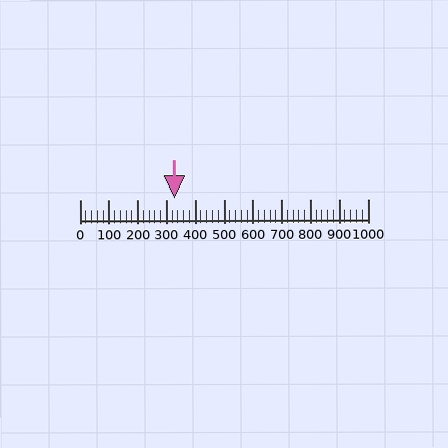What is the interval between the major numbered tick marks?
The major tick marks are spaced 100 units apart.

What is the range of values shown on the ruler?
The ruler shows values from 0 to 1000.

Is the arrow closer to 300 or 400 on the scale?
The arrow is closer to 300.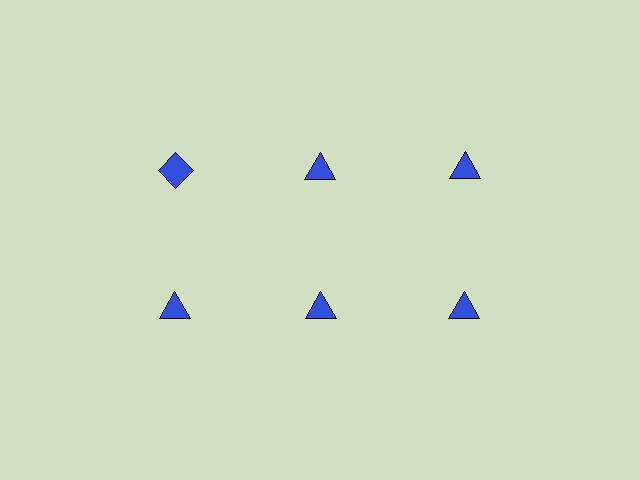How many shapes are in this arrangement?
There are 6 shapes arranged in a grid pattern.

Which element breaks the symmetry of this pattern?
The blue diamond in the top row, leftmost column breaks the symmetry. All other shapes are blue triangles.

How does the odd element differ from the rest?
It has a different shape: diamond instead of triangle.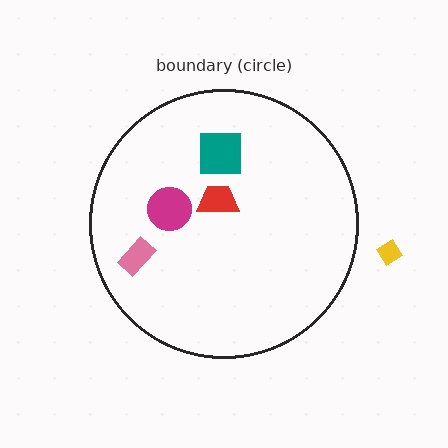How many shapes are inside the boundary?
4 inside, 1 outside.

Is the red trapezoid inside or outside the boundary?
Inside.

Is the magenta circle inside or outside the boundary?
Inside.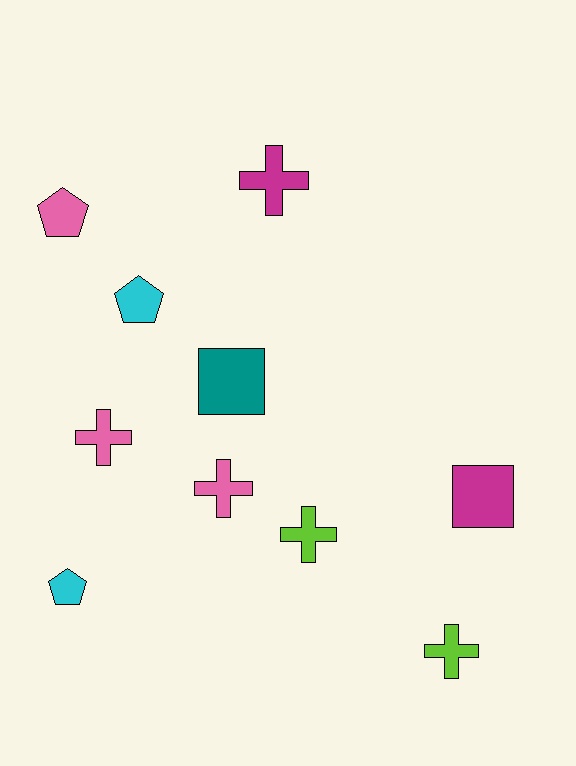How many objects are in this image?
There are 10 objects.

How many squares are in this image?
There are 2 squares.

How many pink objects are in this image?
There are 3 pink objects.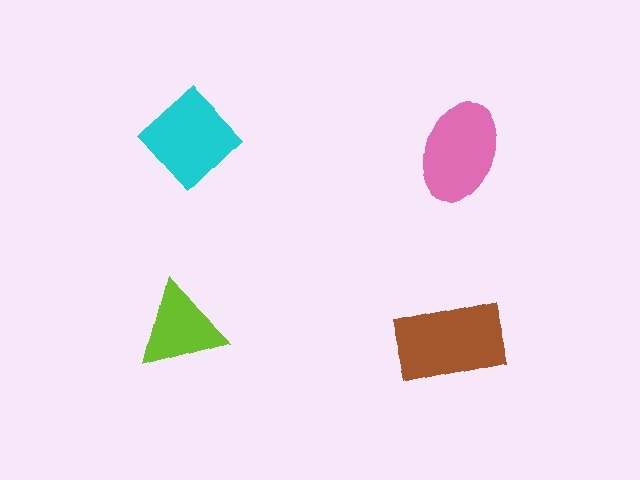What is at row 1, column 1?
A cyan diamond.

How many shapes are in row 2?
2 shapes.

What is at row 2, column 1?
A lime triangle.